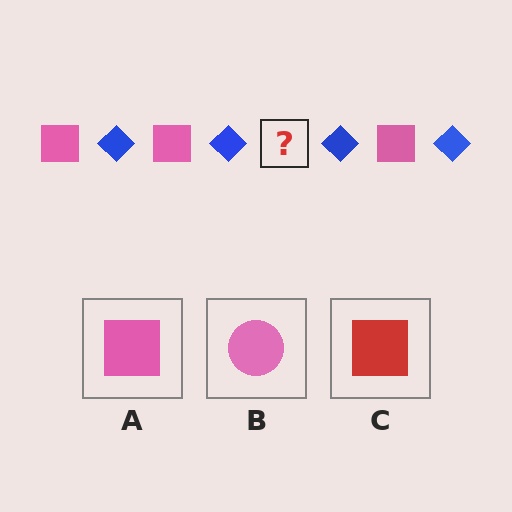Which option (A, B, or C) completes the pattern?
A.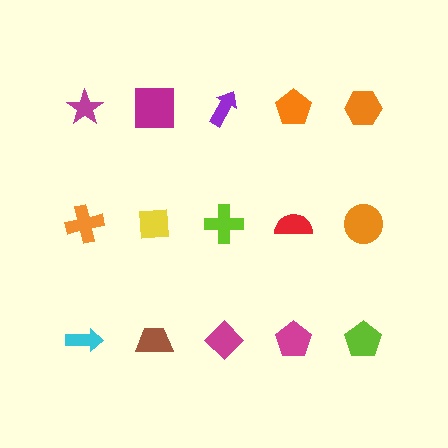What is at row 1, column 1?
A magenta star.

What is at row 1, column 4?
An orange pentagon.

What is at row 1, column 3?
A purple arrow.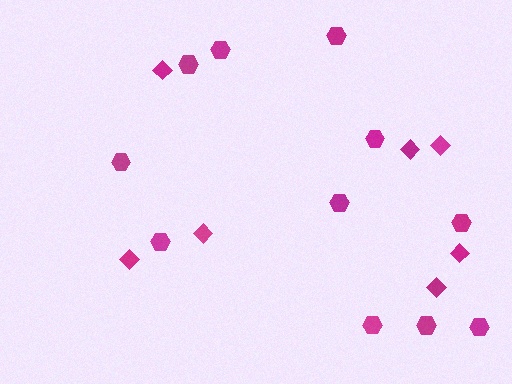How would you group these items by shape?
There are 2 groups: one group of hexagons (11) and one group of diamonds (7).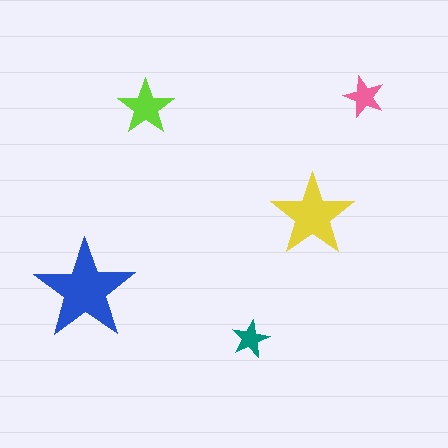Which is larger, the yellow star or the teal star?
The yellow one.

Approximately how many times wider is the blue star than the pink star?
About 2.5 times wider.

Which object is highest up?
The pink star is topmost.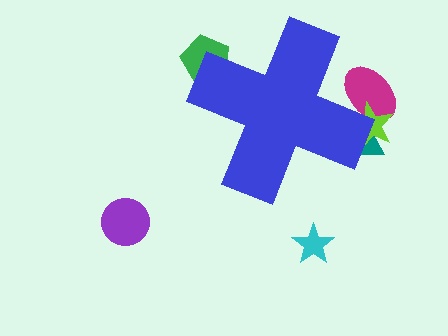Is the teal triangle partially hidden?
Yes, the teal triangle is partially hidden behind the blue cross.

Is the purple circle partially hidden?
No, the purple circle is fully visible.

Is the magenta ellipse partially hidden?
Yes, the magenta ellipse is partially hidden behind the blue cross.